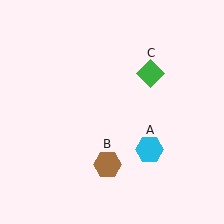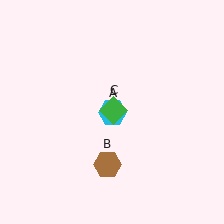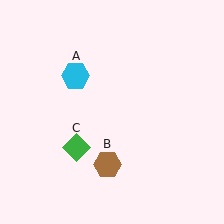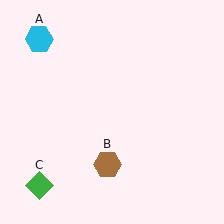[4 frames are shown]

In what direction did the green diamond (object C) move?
The green diamond (object C) moved down and to the left.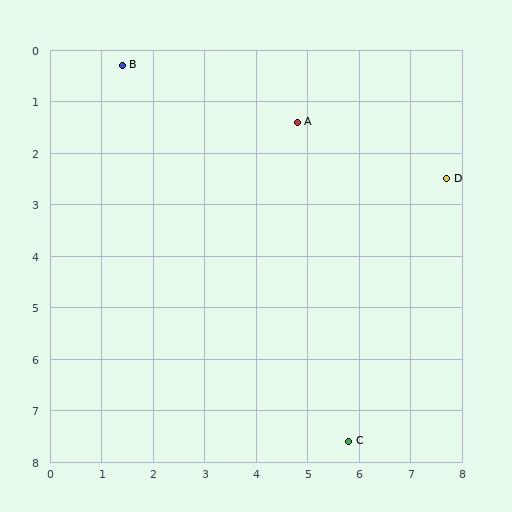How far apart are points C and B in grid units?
Points C and B are about 8.5 grid units apart.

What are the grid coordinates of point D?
Point D is at approximately (7.7, 2.5).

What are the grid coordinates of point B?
Point B is at approximately (1.4, 0.3).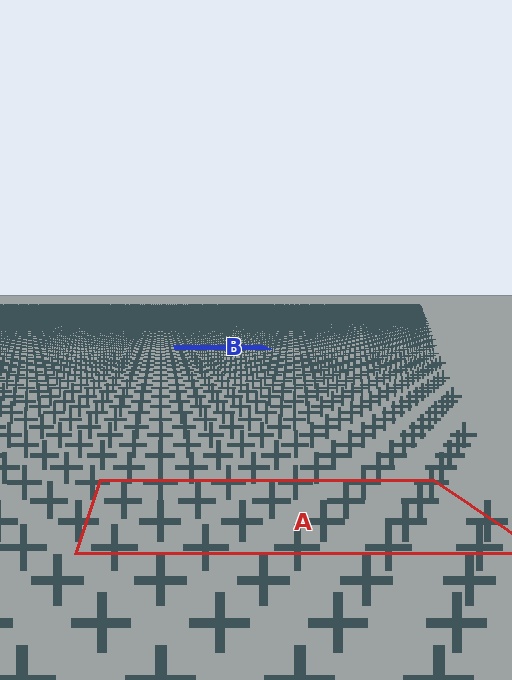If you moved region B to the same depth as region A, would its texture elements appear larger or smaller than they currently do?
They would appear larger. At a closer depth, the same texture elements are projected at a bigger on-screen size.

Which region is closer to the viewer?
Region A is closer. The texture elements there are larger and more spread out.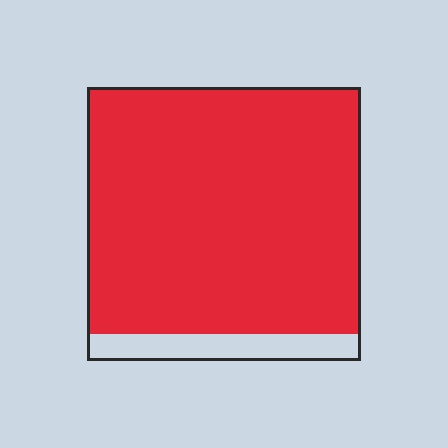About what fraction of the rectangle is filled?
About nine tenths (9/10).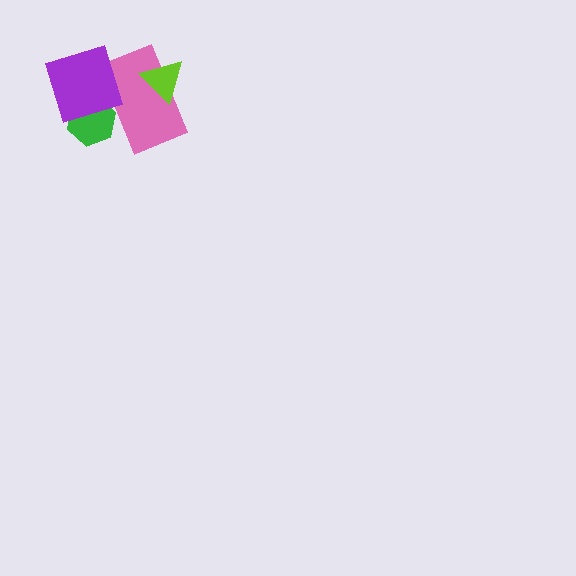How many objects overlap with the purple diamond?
2 objects overlap with the purple diamond.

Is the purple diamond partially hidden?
No, no other shape covers it.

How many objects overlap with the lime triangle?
1 object overlaps with the lime triangle.